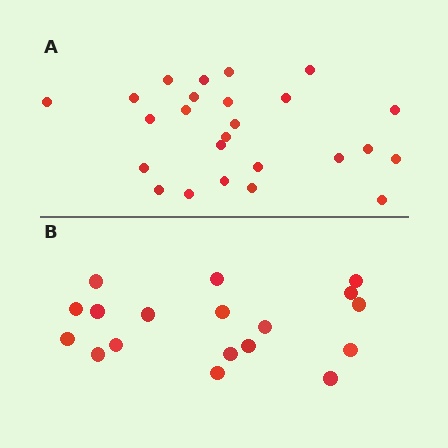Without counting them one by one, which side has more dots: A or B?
Region A (the top region) has more dots.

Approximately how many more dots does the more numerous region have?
Region A has roughly 8 or so more dots than region B.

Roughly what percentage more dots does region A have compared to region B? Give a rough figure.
About 40% more.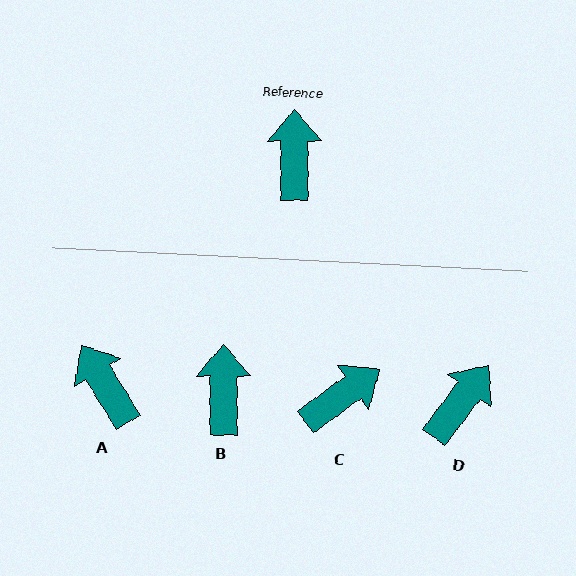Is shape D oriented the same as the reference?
No, it is off by about 37 degrees.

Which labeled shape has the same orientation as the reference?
B.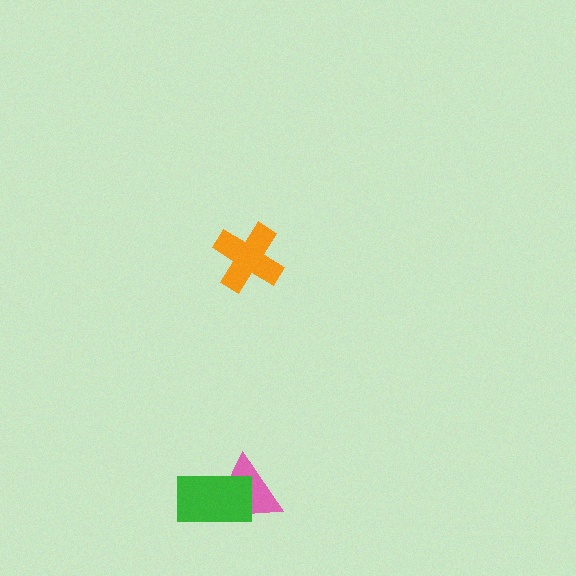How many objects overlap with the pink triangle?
1 object overlaps with the pink triangle.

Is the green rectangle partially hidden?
No, no other shape covers it.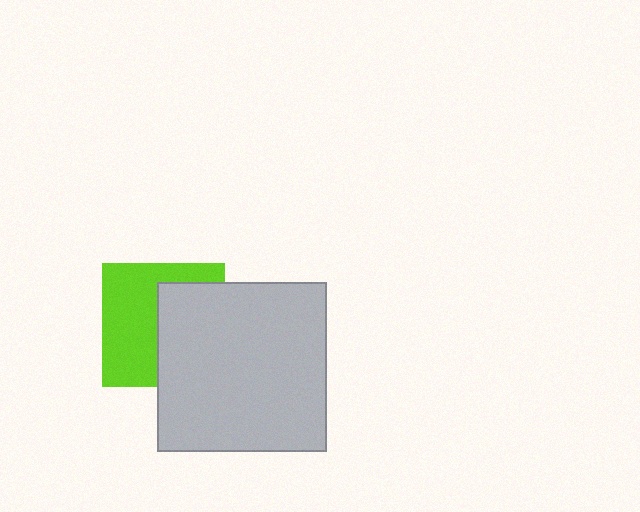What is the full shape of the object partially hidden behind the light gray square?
The partially hidden object is a lime square.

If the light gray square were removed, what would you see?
You would see the complete lime square.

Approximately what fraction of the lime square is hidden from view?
Roughly 47% of the lime square is hidden behind the light gray square.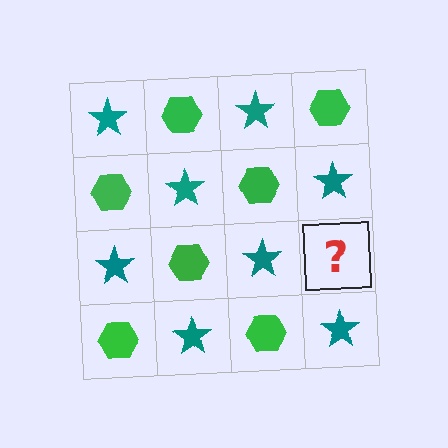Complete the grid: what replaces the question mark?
The question mark should be replaced with a green hexagon.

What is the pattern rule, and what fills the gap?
The rule is that it alternates teal star and green hexagon in a checkerboard pattern. The gap should be filled with a green hexagon.